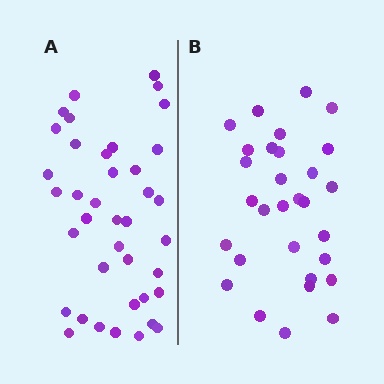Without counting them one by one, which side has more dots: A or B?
Region A (the left region) has more dots.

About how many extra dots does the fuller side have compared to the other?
Region A has roughly 8 or so more dots than region B.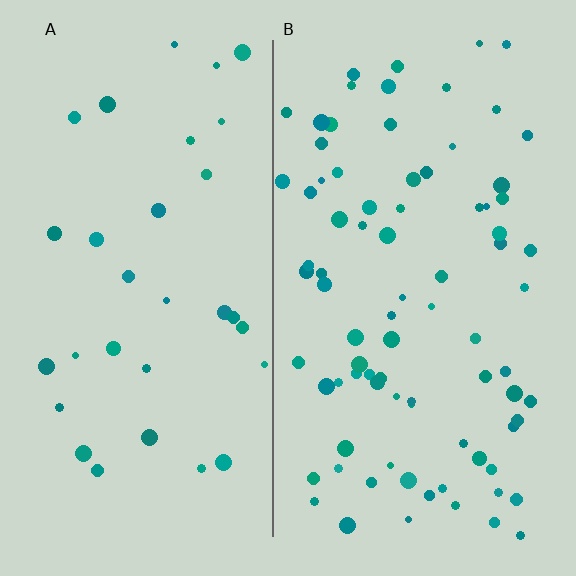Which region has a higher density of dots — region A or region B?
B (the right).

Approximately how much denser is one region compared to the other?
Approximately 2.6× — region B over region A.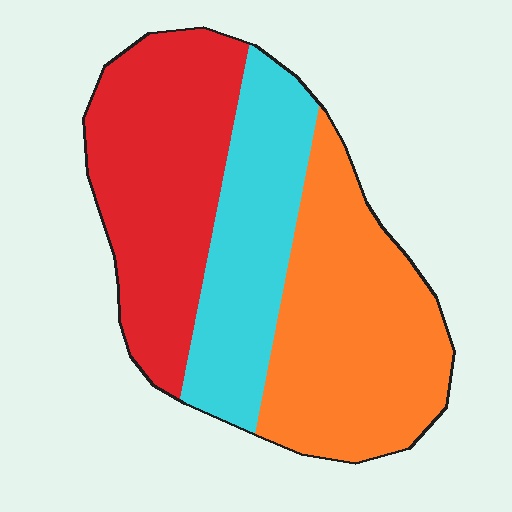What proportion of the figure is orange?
Orange covers about 40% of the figure.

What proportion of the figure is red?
Red takes up between a quarter and a half of the figure.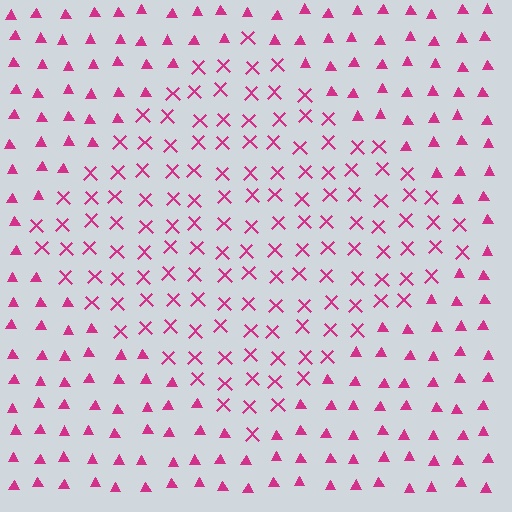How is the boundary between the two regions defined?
The boundary is defined by a change in element shape: X marks inside vs. triangles outside. All elements share the same color and spacing.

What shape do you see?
I see a diamond.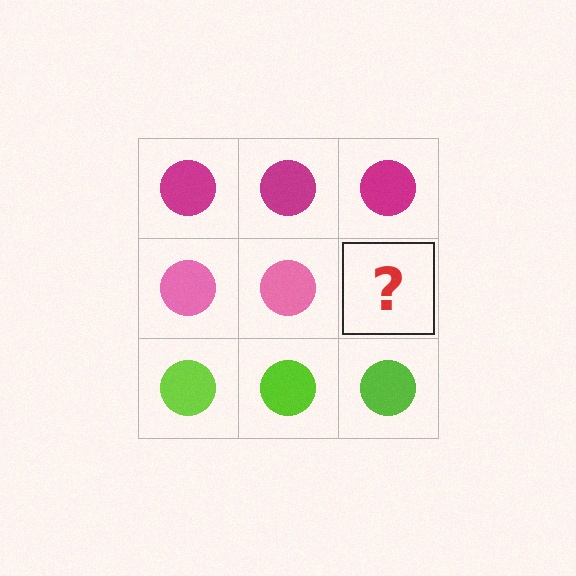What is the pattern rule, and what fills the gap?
The rule is that each row has a consistent color. The gap should be filled with a pink circle.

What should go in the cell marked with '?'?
The missing cell should contain a pink circle.